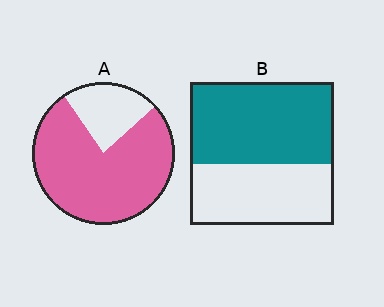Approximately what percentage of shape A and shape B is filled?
A is approximately 75% and B is approximately 55%.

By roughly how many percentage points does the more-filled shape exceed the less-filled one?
By roughly 20 percentage points (A over B).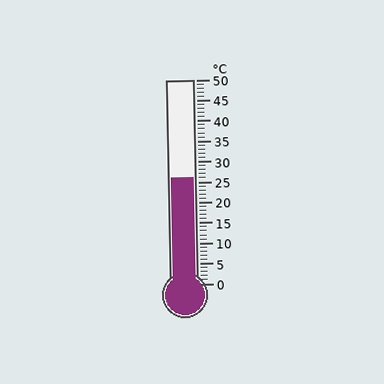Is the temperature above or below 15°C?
The temperature is above 15°C.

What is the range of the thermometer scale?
The thermometer scale ranges from 0°C to 50°C.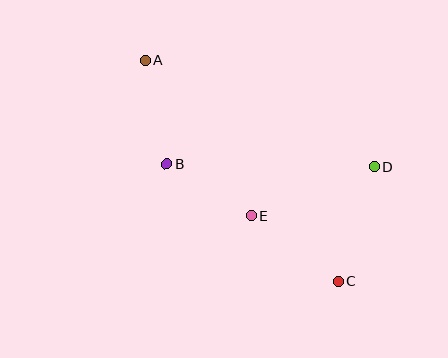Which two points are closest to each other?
Points B and E are closest to each other.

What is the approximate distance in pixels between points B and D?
The distance between B and D is approximately 208 pixels.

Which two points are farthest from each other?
Points A and C are farthest from each other.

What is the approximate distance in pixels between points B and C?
The distance between B and C is approximately 208 pixels.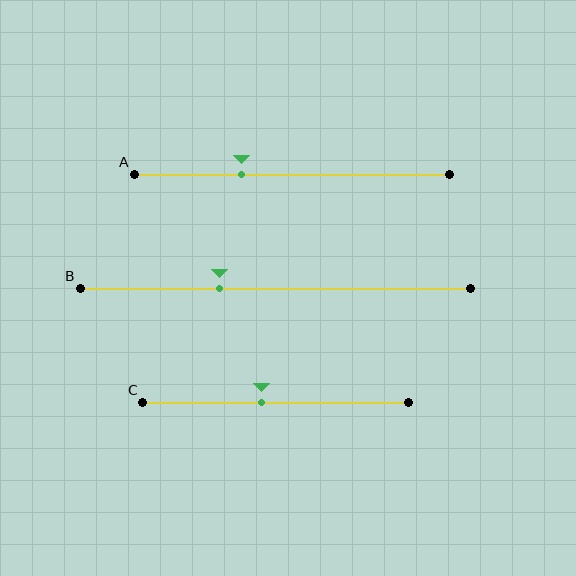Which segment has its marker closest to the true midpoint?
Segment C has its marker closest to the true midpoint.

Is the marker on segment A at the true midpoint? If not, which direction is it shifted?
No, the marker on segment A is shifted to the left by about 16% of the segment length.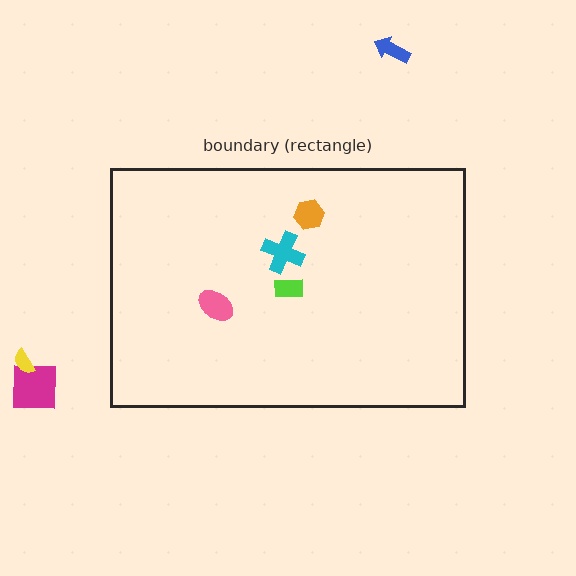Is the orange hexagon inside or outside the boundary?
Inside.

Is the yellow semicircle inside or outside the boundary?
Outside.